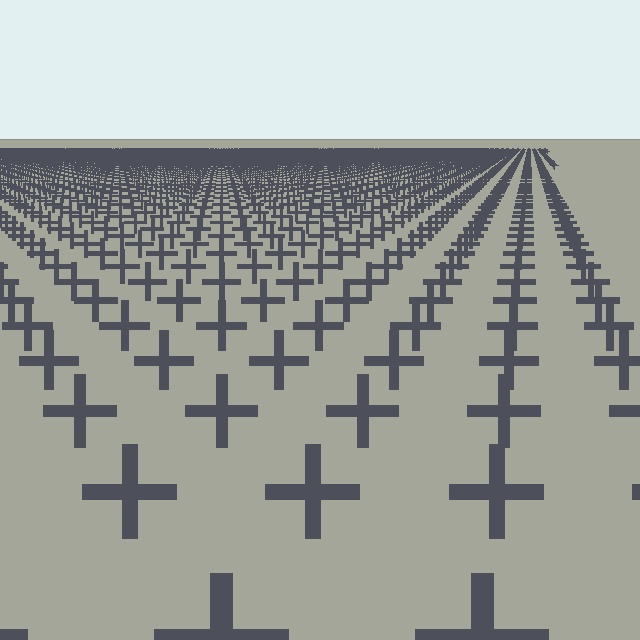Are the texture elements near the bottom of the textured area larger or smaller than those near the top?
Larger. Near the bottom, elements are closer to the viewer and appear at a bigger on-screen size.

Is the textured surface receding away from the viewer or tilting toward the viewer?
The surface is receding away from the viewer. Texture elements get smaller and denser toward the top.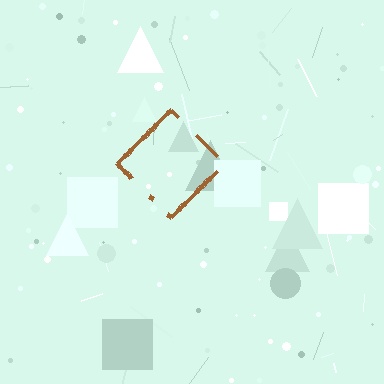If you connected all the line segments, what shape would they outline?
They would outline a diamond.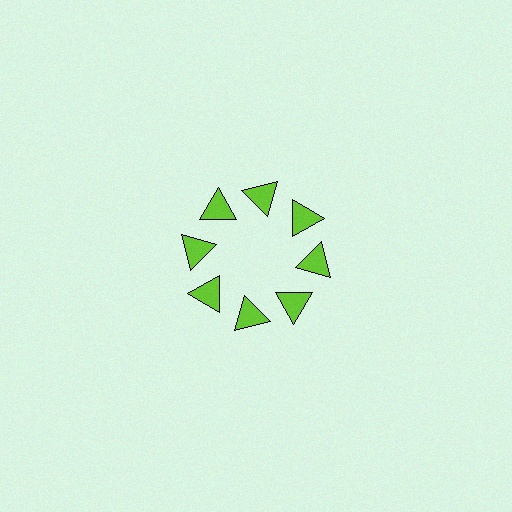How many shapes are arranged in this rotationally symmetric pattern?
There are 8 shapes, arranged in 8 groups of 1.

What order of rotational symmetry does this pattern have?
This pattern has 8-fold rotational symmetry.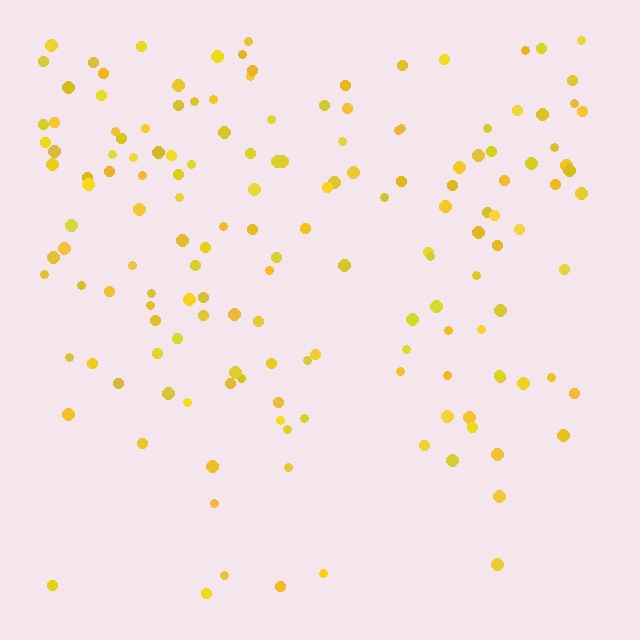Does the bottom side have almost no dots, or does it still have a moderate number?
Still a moderate number, just noticeably fewer than the top.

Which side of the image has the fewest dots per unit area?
The bottom.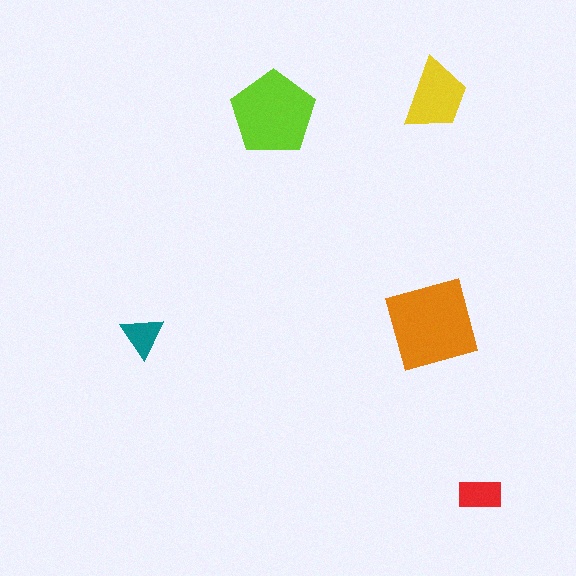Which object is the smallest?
The teal triangle.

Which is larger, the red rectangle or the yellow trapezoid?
The yellow trapezoid.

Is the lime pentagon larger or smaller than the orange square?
Smaller.